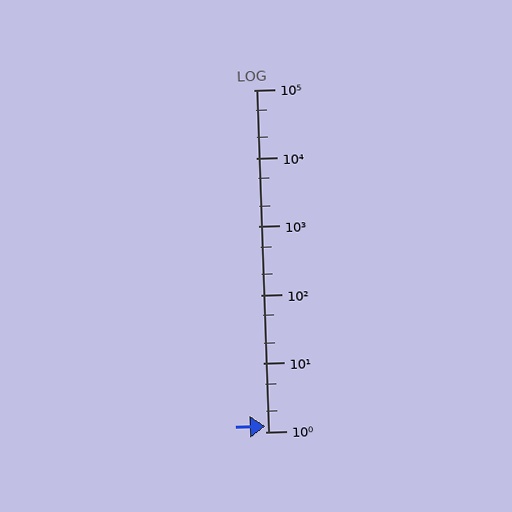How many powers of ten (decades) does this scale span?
The scale spans 5 decades, from 1 to 100000.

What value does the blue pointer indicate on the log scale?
The pointer indicates approximately 1.2.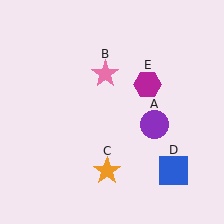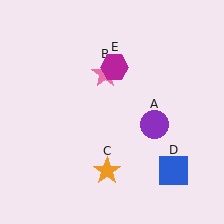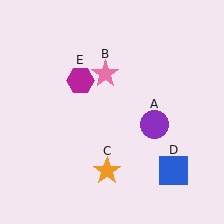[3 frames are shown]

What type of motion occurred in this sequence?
The magenta hexagon (object E) rotated counterclockwise around the center of the scene.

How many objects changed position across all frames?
1 object changed position: magenta hexagon (object E).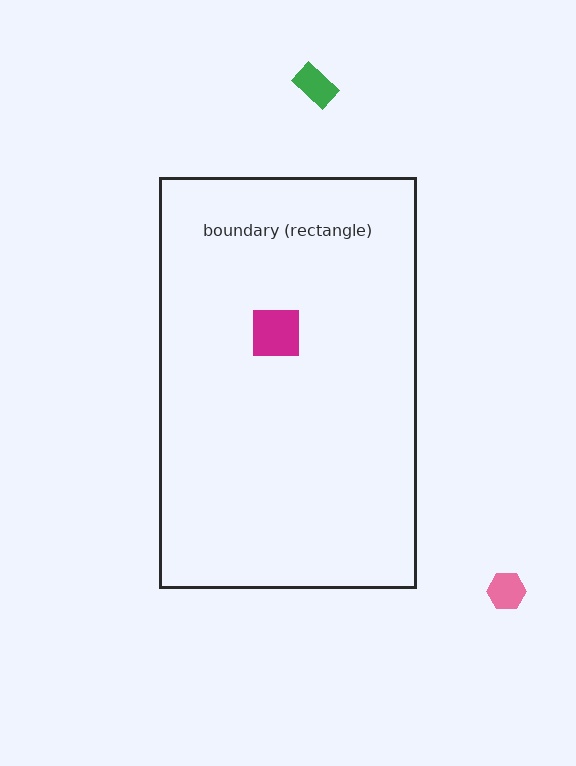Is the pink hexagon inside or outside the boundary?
Outside.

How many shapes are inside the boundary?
1 inside, 2 outside.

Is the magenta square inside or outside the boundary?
Inside.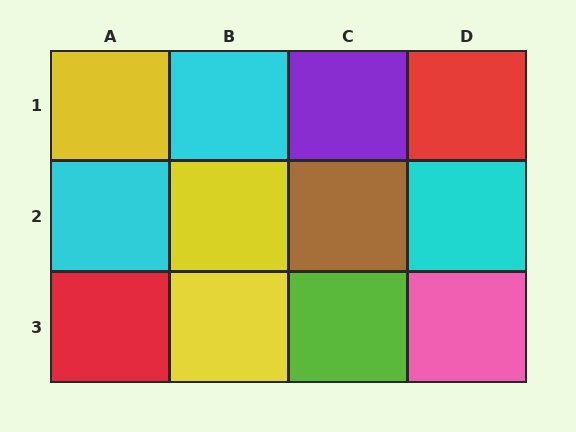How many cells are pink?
1 cell is pink.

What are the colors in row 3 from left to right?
Red, yellow, lime, pink.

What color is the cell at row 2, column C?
Brown.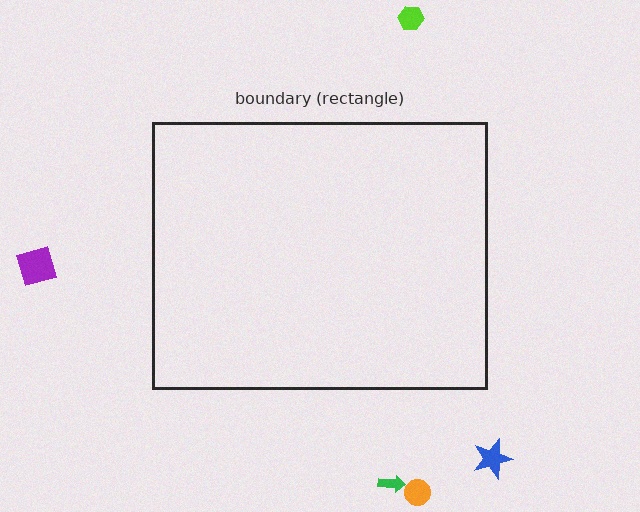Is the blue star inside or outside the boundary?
Outside.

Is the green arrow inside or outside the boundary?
Outside.